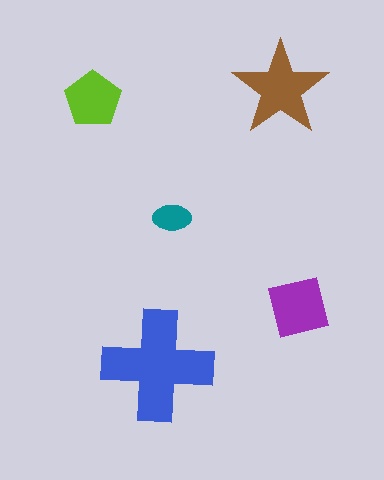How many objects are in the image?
There are 5 objects in the image.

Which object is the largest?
The blue cross.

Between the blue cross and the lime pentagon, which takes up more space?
The blue cross.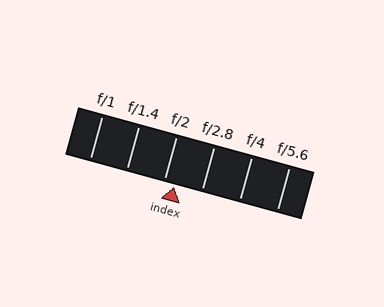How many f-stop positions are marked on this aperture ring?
There are 6 f-stop positions marked.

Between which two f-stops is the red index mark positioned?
The index mark is between f/2 and f/2.8.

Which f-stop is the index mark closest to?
The index mark is closest to f/2.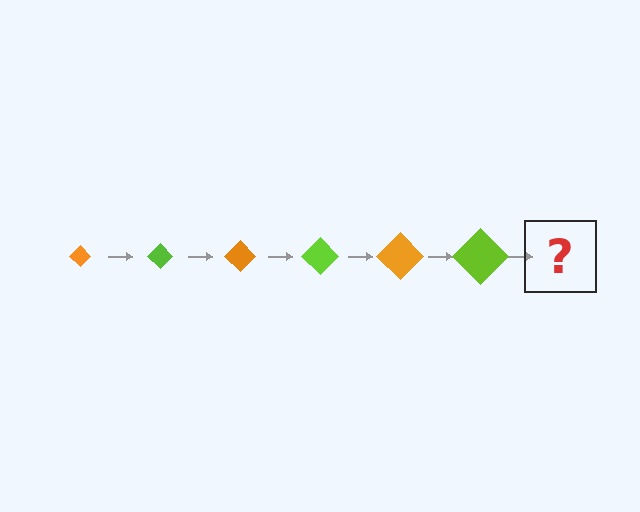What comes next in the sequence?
The next element should be an orange diamond, larger than the previous one.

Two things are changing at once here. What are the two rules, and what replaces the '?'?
The two rules are that the diamond grows larger each step and the color cycles through orange and lime. The '?' should be an orange diamond, larger than the previous one.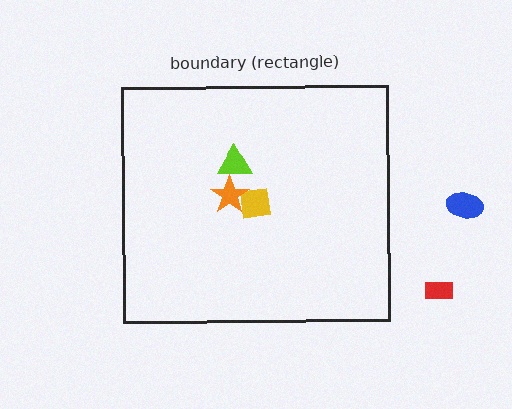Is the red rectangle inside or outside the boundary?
Outside.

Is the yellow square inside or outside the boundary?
Inside.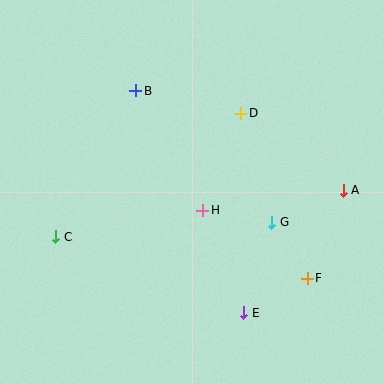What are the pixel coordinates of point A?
Point A is at (343, 190).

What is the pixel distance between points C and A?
The distance between C and A is 291 pixels.